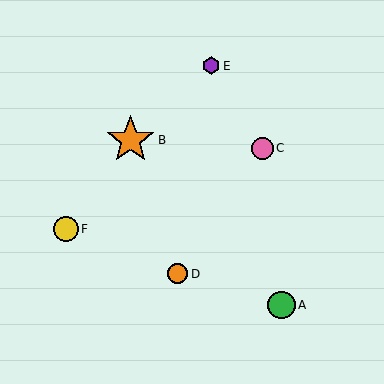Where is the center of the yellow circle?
The center of the yellow circle is at (66, 229).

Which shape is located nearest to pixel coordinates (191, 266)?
The orange circle (labeled D) at (178, 274) is nearest to that location.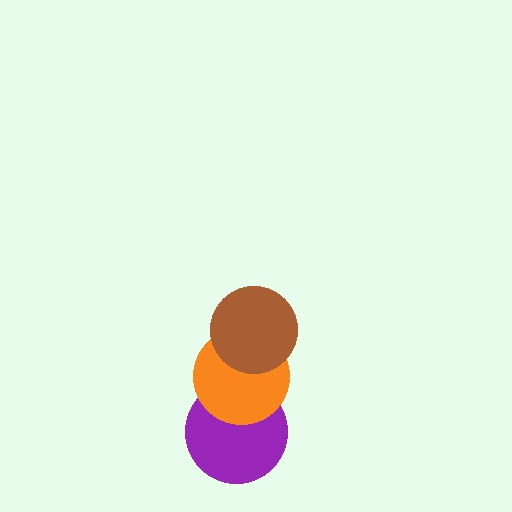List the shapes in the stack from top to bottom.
From top to bottom: the brown circle, the orange circle, the purple circle.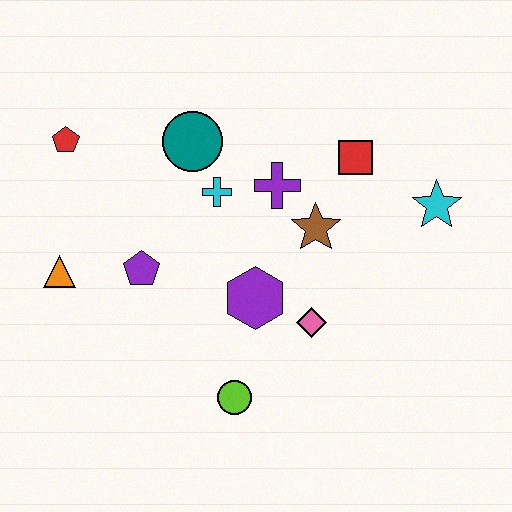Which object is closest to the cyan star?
The red square is closest to the cyan star.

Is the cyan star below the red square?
Yes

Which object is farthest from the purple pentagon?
The cyan star is farthest from the purple pentagon.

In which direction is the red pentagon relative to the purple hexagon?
The red pentagon is to the left of the purple hexagon.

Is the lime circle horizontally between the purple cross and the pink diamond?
No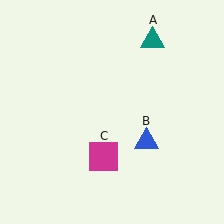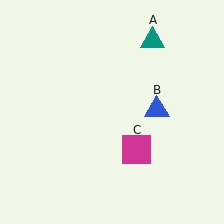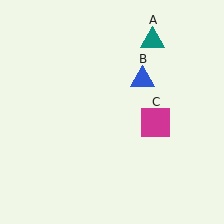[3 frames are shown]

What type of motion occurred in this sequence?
The blue triangle (object B), magenta square (object C) rotated counterclockwise around the center of the scene.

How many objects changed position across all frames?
2 objects changed position: blue triangle (object B), magenta square (object C).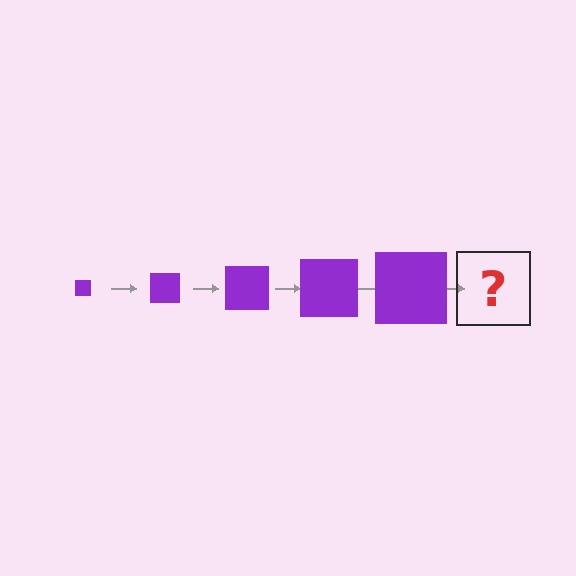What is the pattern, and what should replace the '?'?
The pattern is that the square gets progressively larger each step. The '?' should be a purple square, larger than the previous one.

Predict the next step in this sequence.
The next step is a purple square, larger than the previous one.